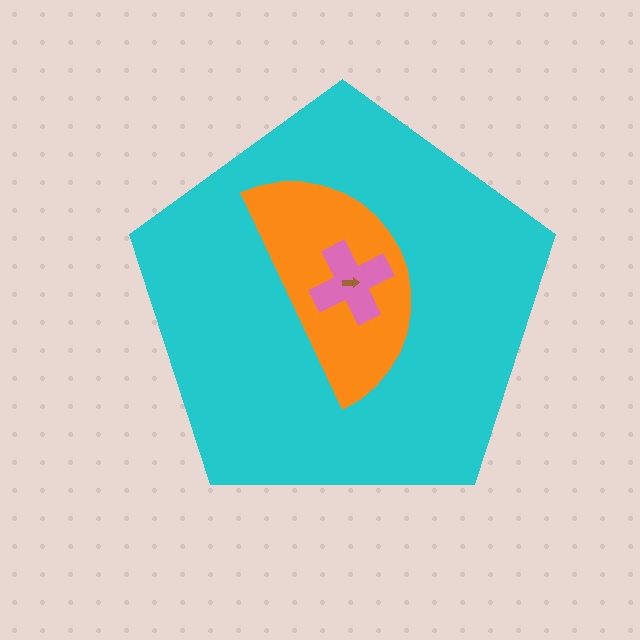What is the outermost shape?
The cyan pentagon.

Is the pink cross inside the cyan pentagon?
Yes.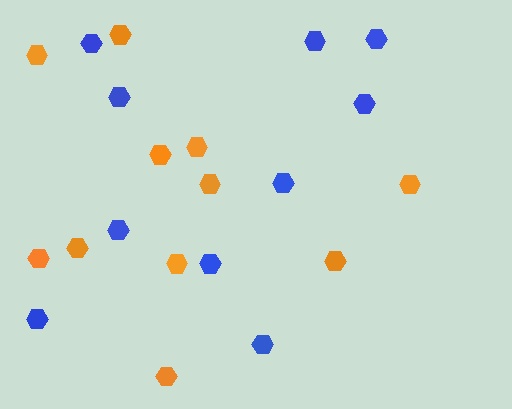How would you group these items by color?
There are 2 groups: one group of blue hexagons (10) and one group of orange hexagons (11).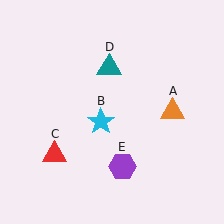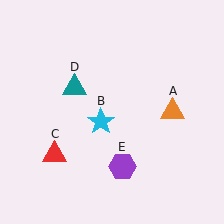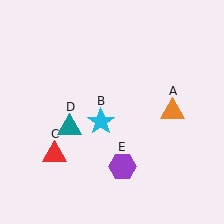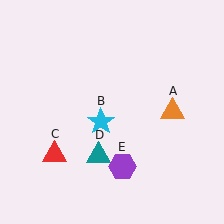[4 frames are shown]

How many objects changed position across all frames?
1 object changed position: teal triangle (object D).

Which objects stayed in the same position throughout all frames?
Orange triangle (object A) and cyan star (object B) and red triangle (object C) and purple hexagon (object E) remained stationary.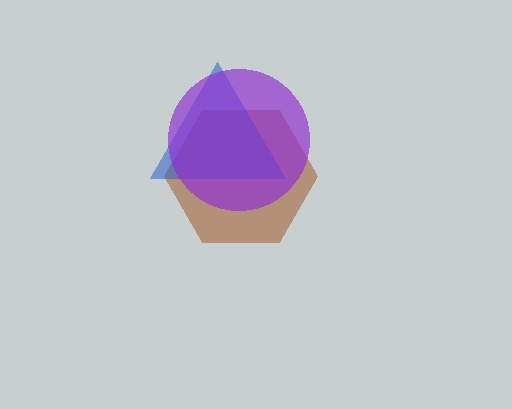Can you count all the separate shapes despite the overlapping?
Yes, there are 3 separate shapes.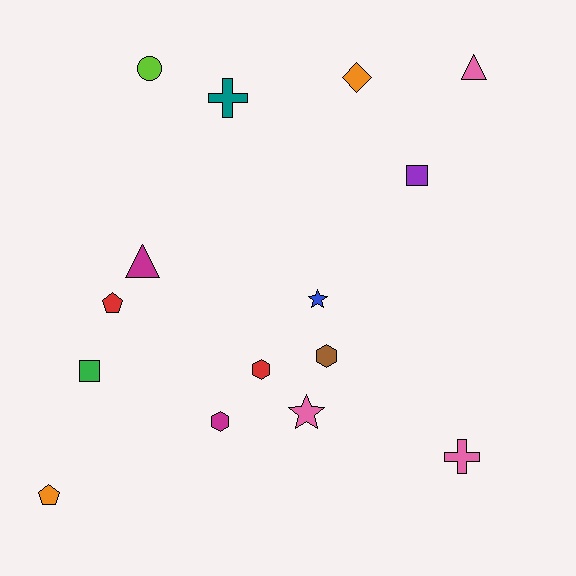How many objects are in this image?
There are 15 objects.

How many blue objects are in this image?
There is 1 blue object.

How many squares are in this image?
There are 2 squares.